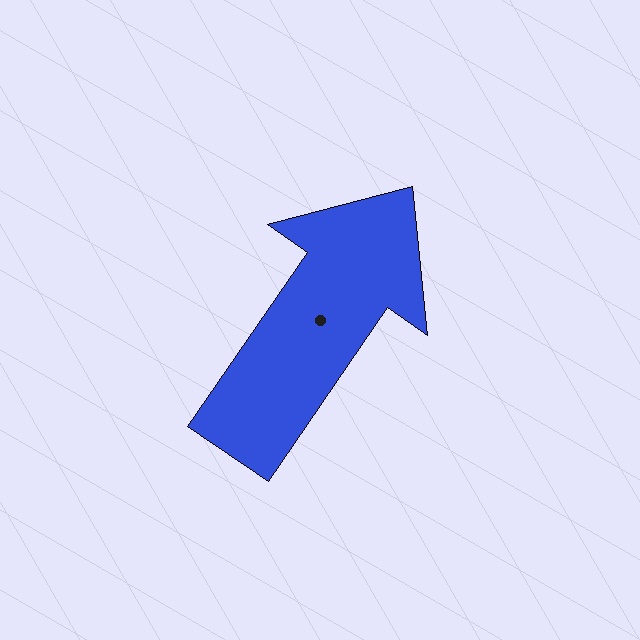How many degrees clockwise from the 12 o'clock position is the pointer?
Approximately 35 degrees.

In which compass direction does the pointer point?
Northeast.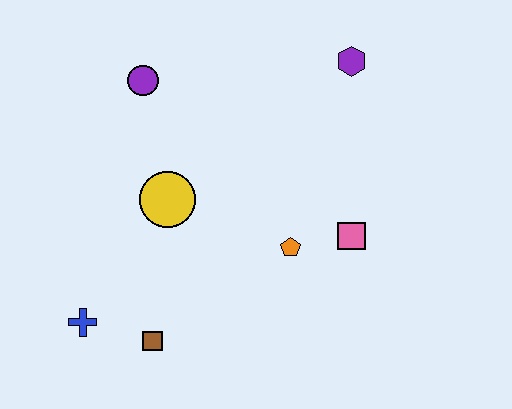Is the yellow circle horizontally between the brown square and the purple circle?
No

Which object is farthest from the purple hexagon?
The blue cross is farthest from the purple hexagon.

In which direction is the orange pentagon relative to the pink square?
The orange pentagon is to the left of the pink square.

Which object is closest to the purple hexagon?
The pink square is closest to the purple hexagon.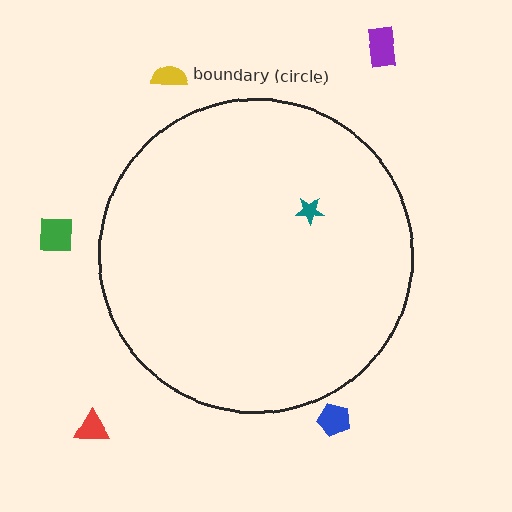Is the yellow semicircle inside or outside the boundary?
Outside.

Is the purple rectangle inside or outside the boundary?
Outside.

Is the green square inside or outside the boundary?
Outside.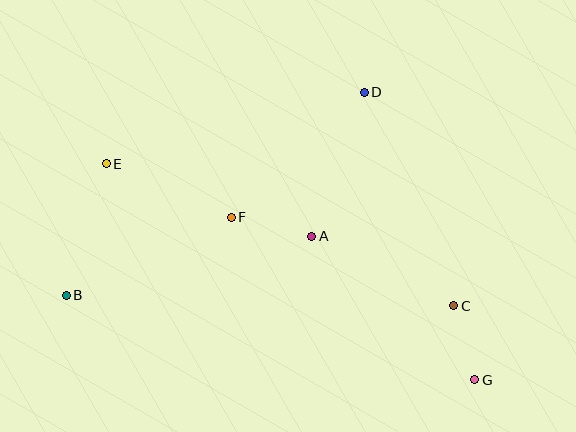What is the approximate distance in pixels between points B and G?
The distance between B and G is approximately 417 pixels.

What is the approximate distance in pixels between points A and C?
The distance between A and C is approximately 158 pixels.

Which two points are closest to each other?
Points C and G are closest to each other.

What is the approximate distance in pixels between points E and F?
The distance between E and F is approximately 136 pixels.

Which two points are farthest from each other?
Points E and G are farthest from each other.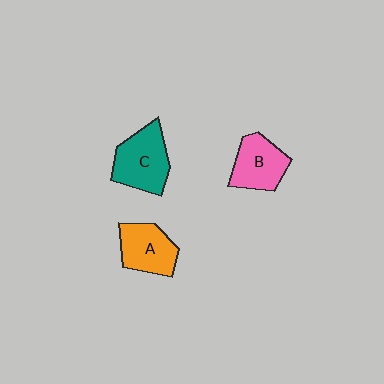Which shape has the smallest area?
Shape A (orange).